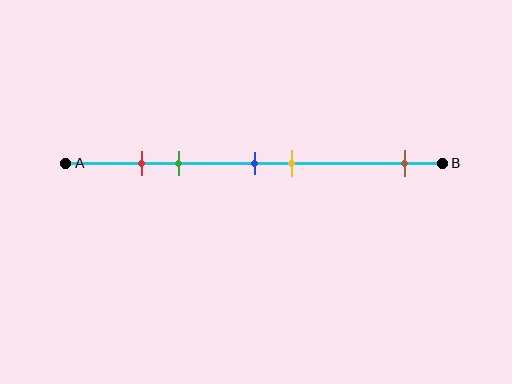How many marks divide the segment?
There are 5 marks dividing the segment.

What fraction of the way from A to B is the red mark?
The red mark is approximately 20% (0.2) of the way from A to B.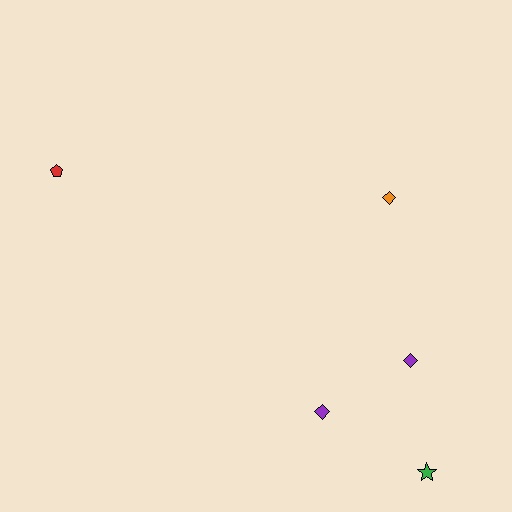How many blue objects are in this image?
There are no blue objects.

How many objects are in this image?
There are 5 objects.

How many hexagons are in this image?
There are no hexagons.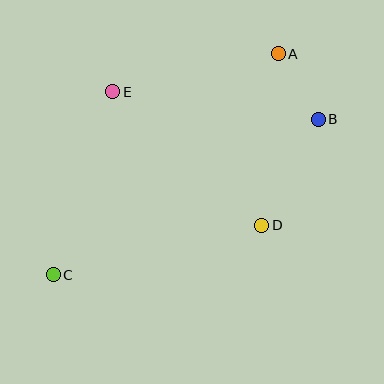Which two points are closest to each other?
Points A and B are closest to each other.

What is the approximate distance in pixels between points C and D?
The distance between C and D is approximately 215 pixels.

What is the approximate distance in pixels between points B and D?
The distance between B and D is approximately 120 pixels.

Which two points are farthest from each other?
Points A and C are farthest from each other.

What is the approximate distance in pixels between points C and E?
The distance between C and E is approximately 192 pixels.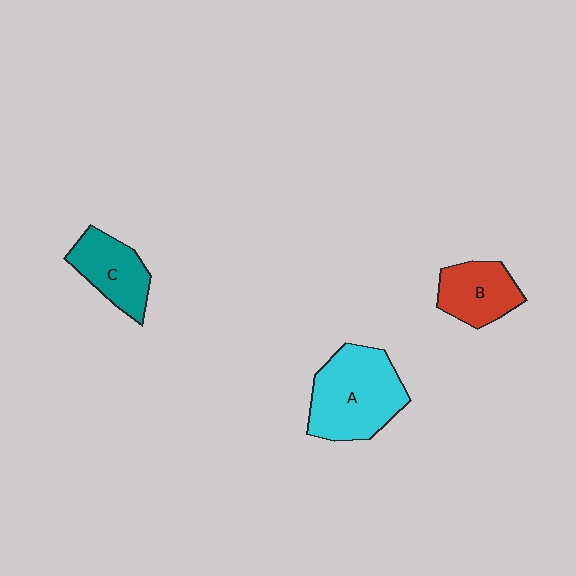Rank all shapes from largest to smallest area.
From largest to smallest: A (cyan), C (teal), B (red).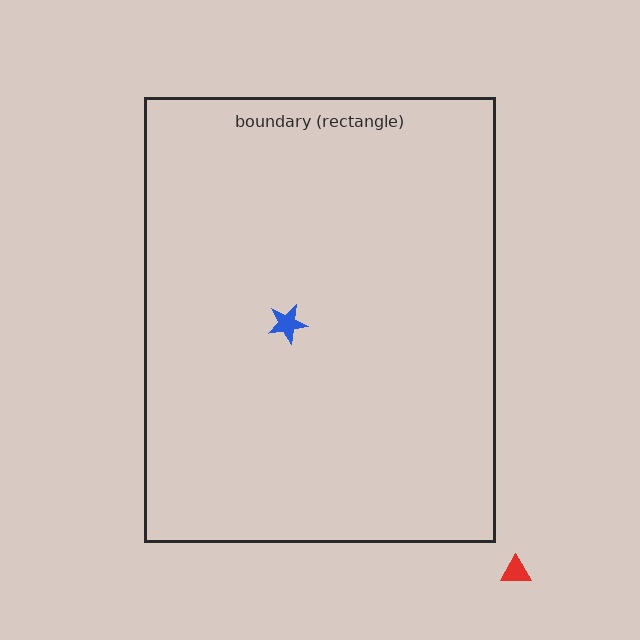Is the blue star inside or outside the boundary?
Inside.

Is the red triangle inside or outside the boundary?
Outside.